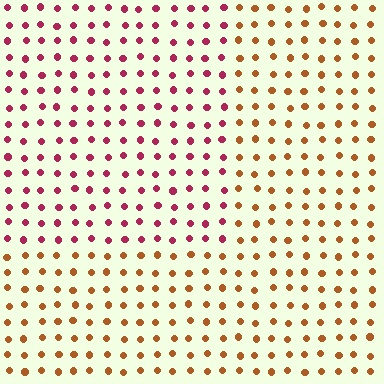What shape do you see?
I see a rectangle.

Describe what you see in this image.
The image is filled with small brown elements in a uniform arrangement. A rectangle-shaped region is visible where the elements are tinted to a slightly different hue, forming a subtle color boundary.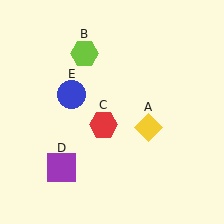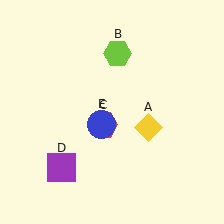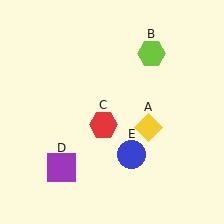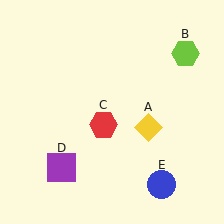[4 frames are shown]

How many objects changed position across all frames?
2 objects changed position: lime hexagon (object B), blue circle (object E).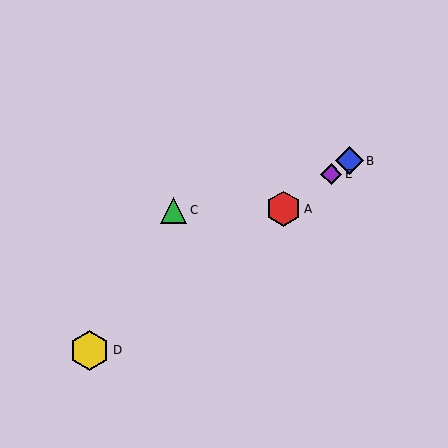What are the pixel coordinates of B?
Object B is at (349, 161).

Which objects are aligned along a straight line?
Objects A, B, D, E are aligned along a straight line.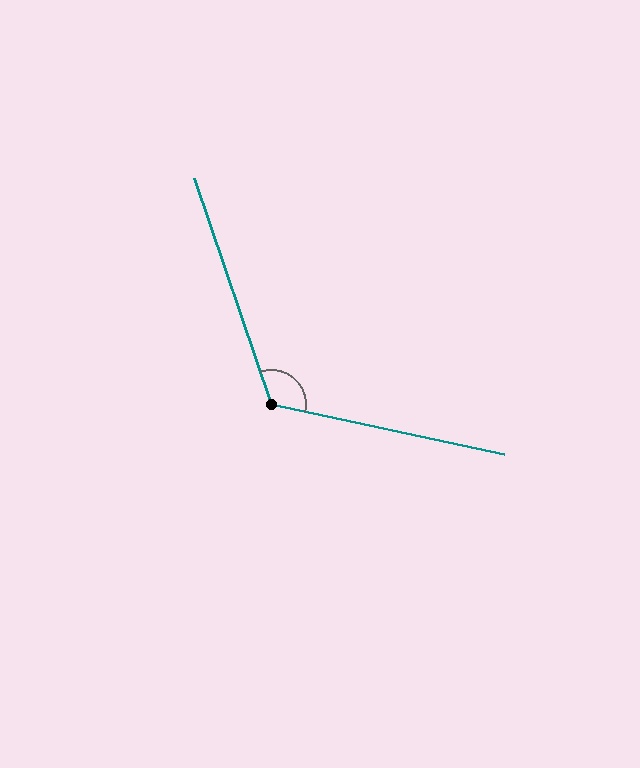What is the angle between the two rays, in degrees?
Approximately 121 degrees.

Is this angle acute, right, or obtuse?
It is obtuse.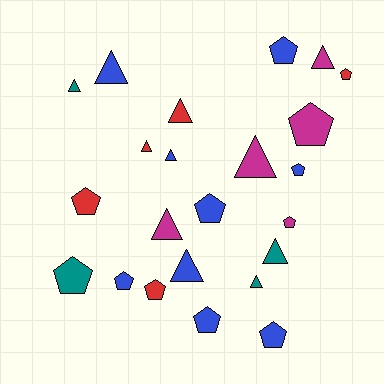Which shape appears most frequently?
Pentagon, with 12 objects.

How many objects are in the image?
There are 23 objects.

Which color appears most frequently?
Blue, with 9 objects.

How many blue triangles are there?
There are 3 blue triangles.